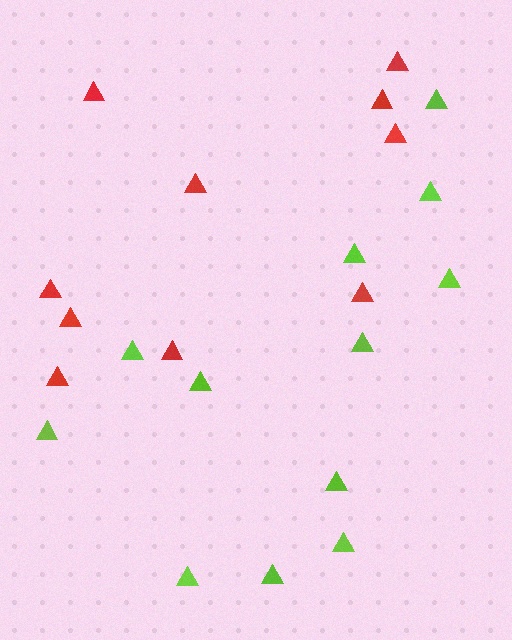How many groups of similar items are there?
There are 2 groups: one group of lime triangles (12) and one group of red triangles (10).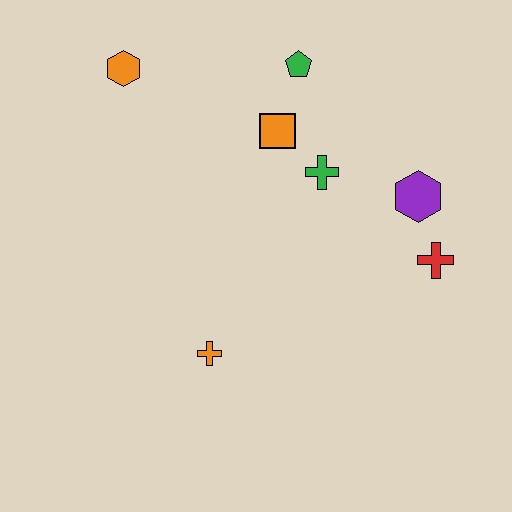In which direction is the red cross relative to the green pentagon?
The red cross is below the green pentagon.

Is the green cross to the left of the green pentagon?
No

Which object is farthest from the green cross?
The orange hexagon is farthest from the green cross.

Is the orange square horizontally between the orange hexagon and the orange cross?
No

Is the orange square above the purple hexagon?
Yes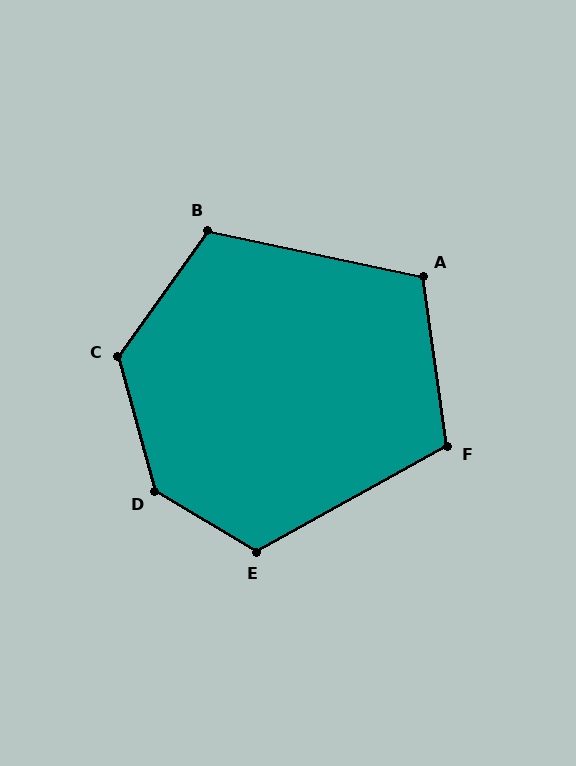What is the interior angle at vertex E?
Approximately 120 degrees (obtuse).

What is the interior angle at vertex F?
Approximately 111 degrees (obtuse).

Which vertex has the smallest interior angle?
A, at approximately 110 degrees.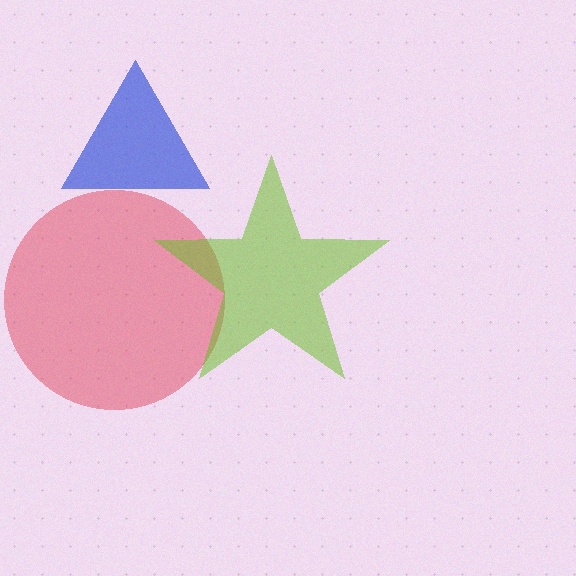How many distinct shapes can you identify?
There are 3 distinct shapes: a red circle, a lime star, a blue triangle.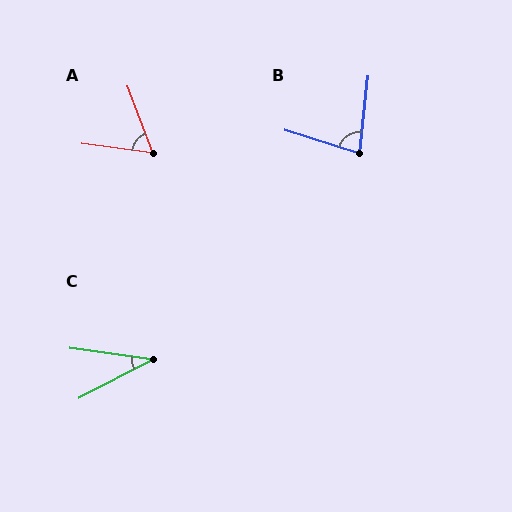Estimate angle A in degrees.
Approximately 62 degrees.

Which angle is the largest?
B, at approximately 79 degrees.